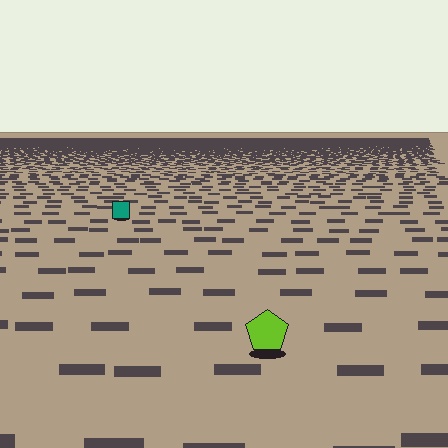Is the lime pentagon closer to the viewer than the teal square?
Yes. The lime pentagon is closer — you can tell from the texture gradient: the ground texture is coarser near it.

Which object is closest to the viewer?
The lime pentagon is closest. The texture marks near it are larger and more spread out.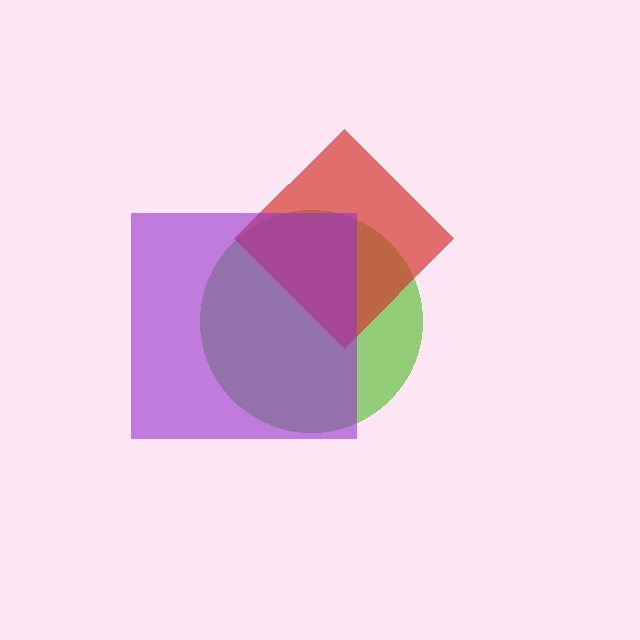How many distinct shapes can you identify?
There are 3 distinct shapes: a lime circle, a red diamond, a purple square.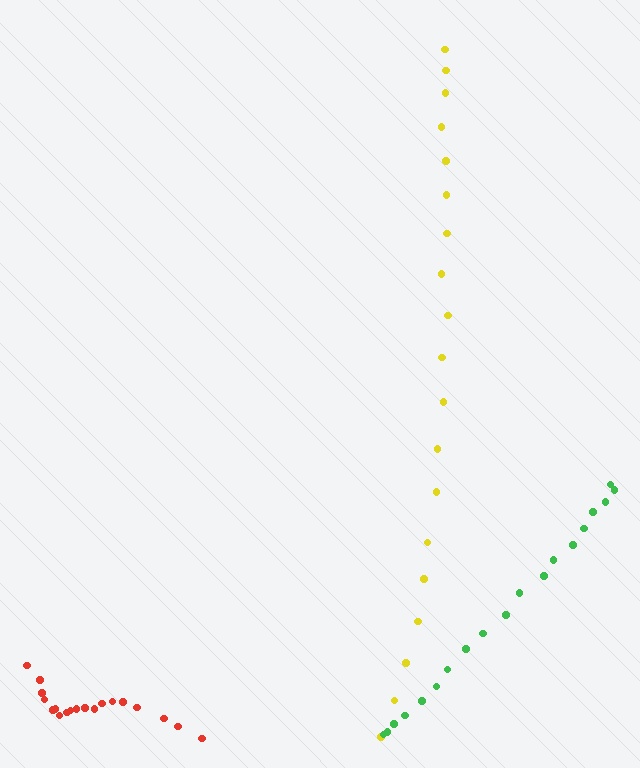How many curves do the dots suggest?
There are 3 distinct paths.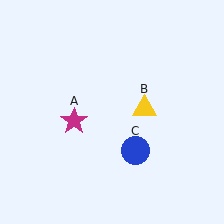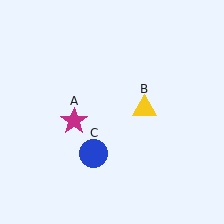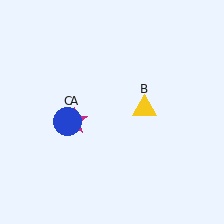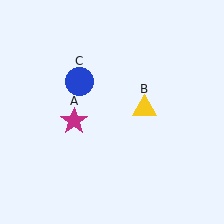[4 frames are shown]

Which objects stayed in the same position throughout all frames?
Magenta star (object A) and yellow triangle (object B) remained stationary.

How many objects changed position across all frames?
1 object changed position: blue circle (object C).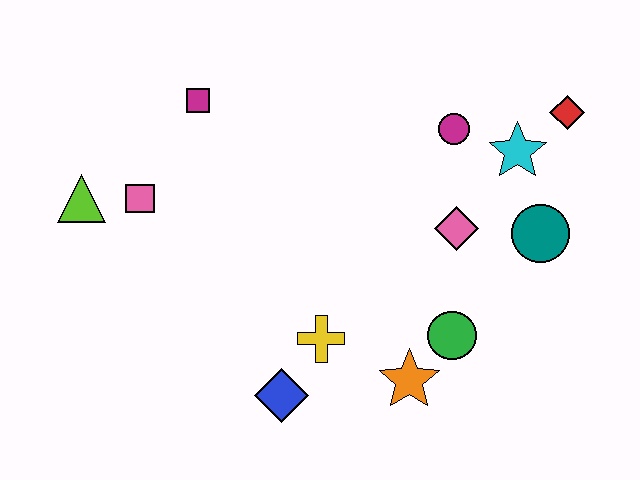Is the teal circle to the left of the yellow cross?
No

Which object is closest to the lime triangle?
The pink square is closest to the lime triangle.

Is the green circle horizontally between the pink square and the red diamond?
Yes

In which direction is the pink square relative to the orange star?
The pink square is to the left of the orange star.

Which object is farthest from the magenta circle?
The lime triangle is farthest from the magenta circle.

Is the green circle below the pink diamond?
Yes